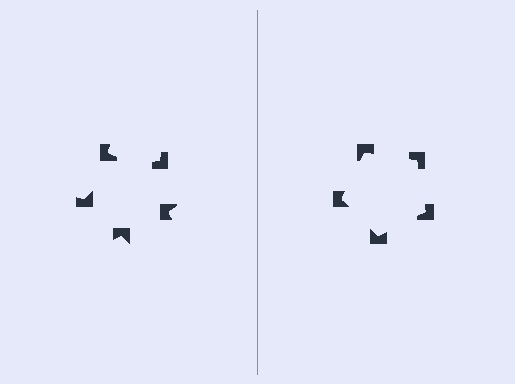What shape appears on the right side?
An illusory pentagon.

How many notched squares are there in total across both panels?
10 — 5 on each side.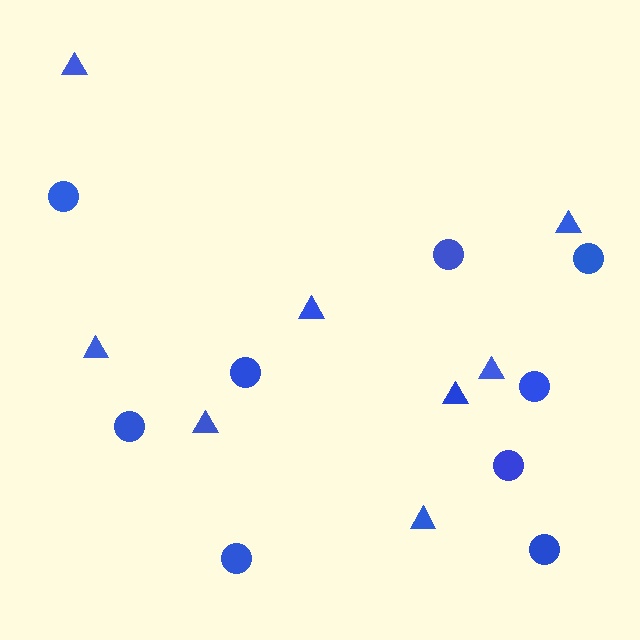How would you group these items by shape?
There are 2 groups: one group of circles (9) and one group of triangles (8).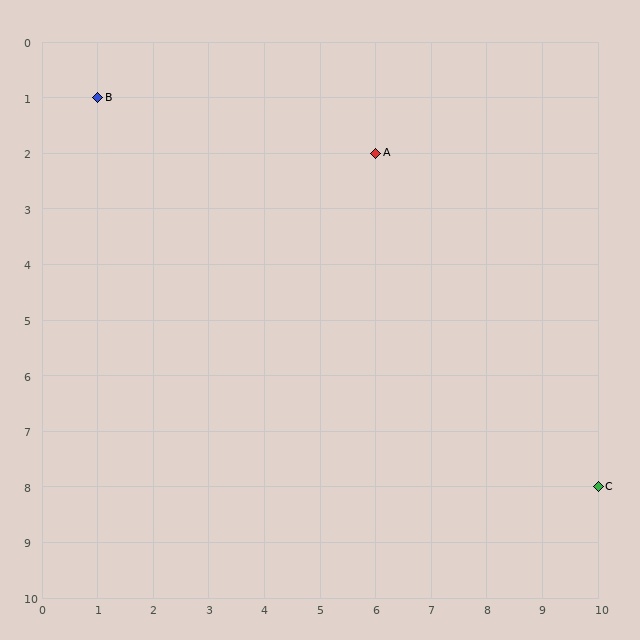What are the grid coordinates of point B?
Point B is at grid coordinates (1, 1).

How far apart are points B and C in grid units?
Points B and C are 9 columns and 7 rows apart (about 11.4 grid units diagonally).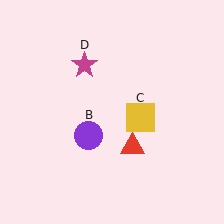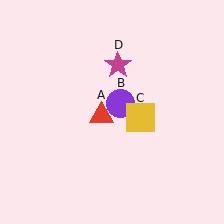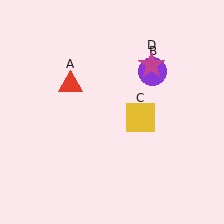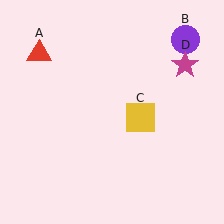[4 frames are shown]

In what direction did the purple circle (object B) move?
The purple circle (object B) moved up and to the right.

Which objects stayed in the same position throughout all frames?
Yellow square (object C) remained stationary.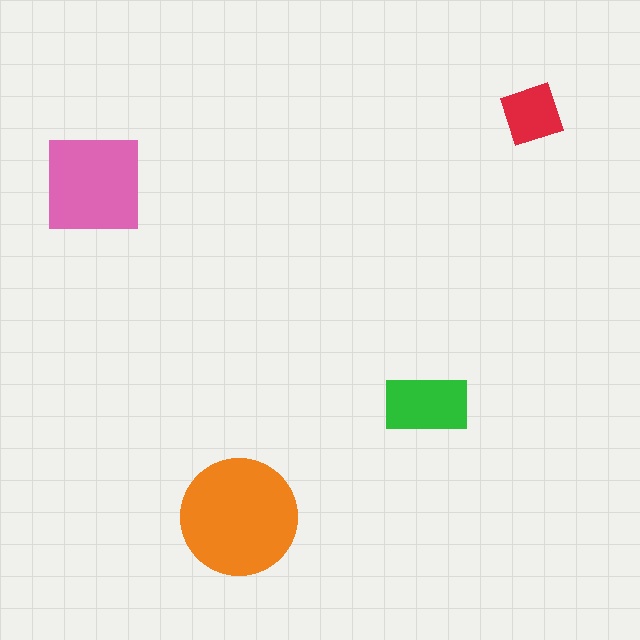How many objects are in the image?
There are 4 objects in the image.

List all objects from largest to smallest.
The orange circle, the pink square, the green rectangle, the red diamond.